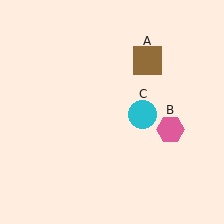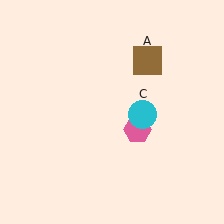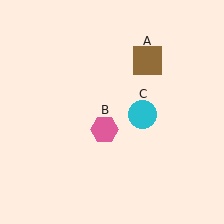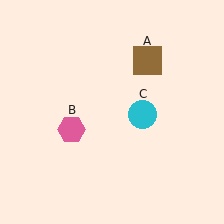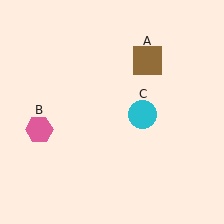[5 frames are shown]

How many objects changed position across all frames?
1 object changed position: pink hexagon (object B).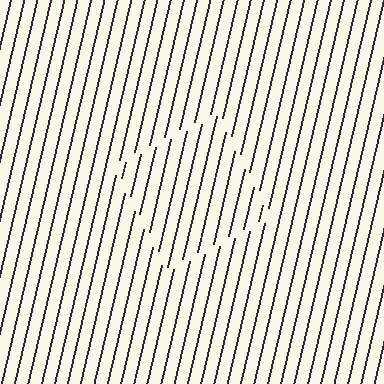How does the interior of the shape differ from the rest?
The interior of the shape contains the same grating, shifted by half a period — the contour is defined by the phase discontinuity where line-ends from the inner and outer gratings abut.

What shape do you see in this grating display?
An illusory square. The interior of the shape contains the same grating, shifted by half a period — the contour is defined by the phase discontinuity where line-ends from the inner and outer gratings abut.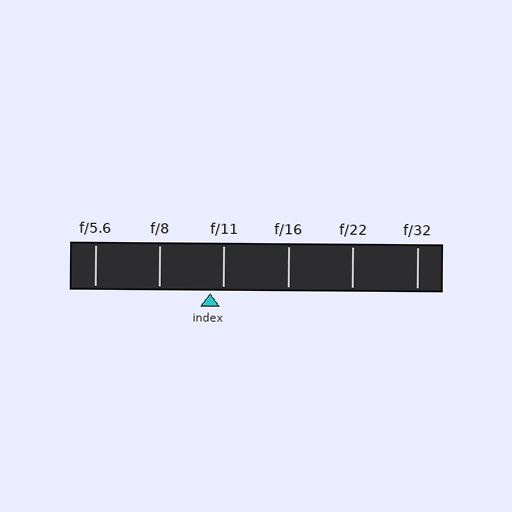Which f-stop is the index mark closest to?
The index mark is closest to f/11.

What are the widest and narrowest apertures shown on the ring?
The widest aperture shown is f/5.6 and the narrowest is f/32.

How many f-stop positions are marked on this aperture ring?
There are 6 f-stop positions marked.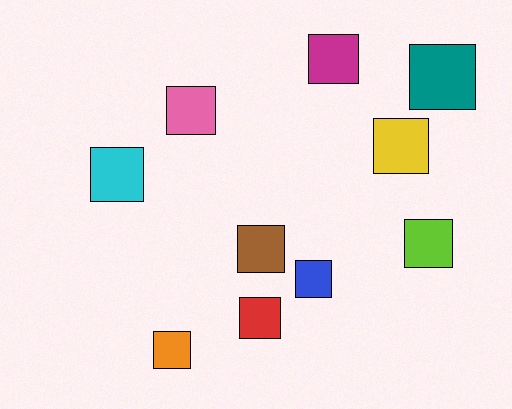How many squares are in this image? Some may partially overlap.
There are 10 squares.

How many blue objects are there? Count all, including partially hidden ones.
There is 1 blue object.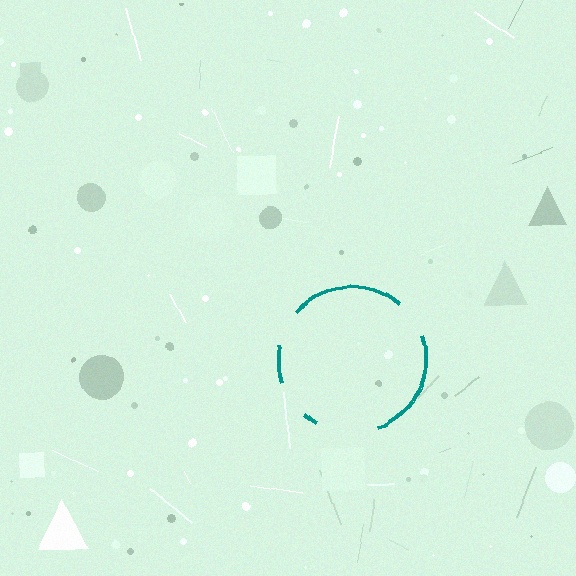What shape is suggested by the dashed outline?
The dashed outline suggests a circle.